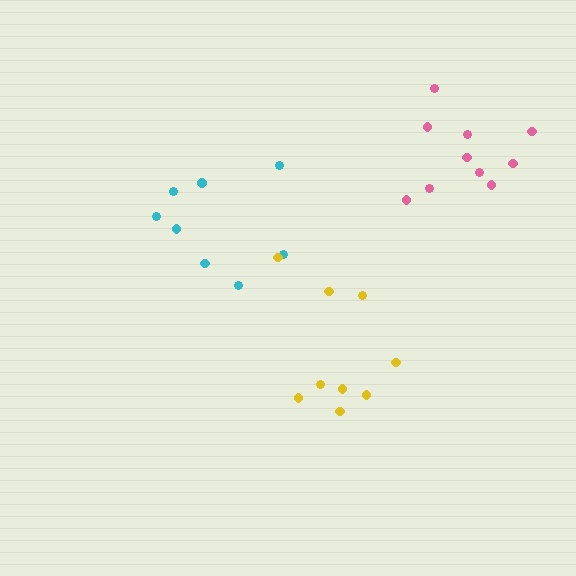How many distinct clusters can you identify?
There are 3 distinct clusters.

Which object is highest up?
The pink cluster is topmost.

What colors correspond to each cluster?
The clusters are colored: pink, cyan, yellow.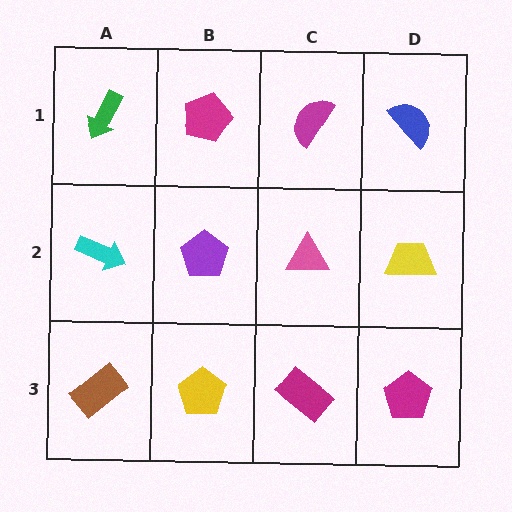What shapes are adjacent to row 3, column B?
A purple pentagon (row 2, column B), a brown rectangle (row 3, column A), a magenta rectangle (row 3, column C).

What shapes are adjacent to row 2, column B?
A magenta pentagon (row 1, column B), a yellow pentagon (row 3, column B), a cyan arrow (row 2, column A), a pink triangle (row 2, column C).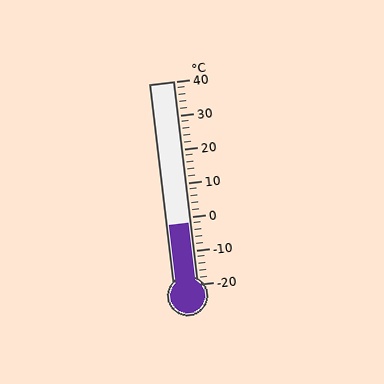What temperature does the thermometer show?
The thermometer shows approximately -2°C.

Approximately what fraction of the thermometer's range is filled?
The thermometer is filled to approximately 30% of its range.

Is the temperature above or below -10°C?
The temperature is above -10°C.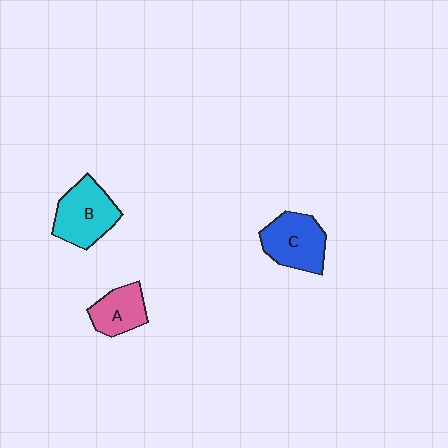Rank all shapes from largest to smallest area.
From largest to smallest: B (cyan), C (blue), A (pink).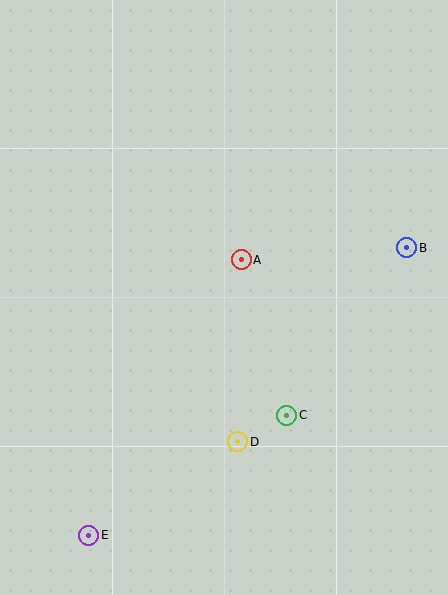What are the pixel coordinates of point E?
Point E is at (89, 535).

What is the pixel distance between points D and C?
The distance between D and C is 56 pixels.